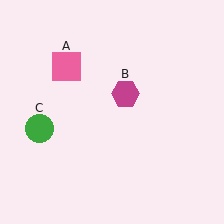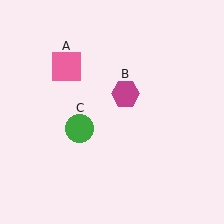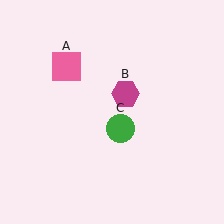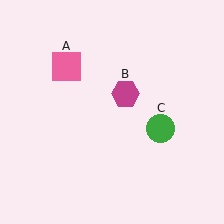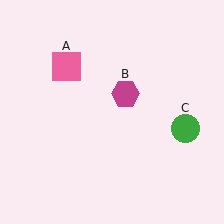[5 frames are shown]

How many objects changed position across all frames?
1 object changed position: green circle (object C).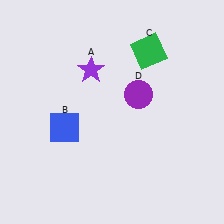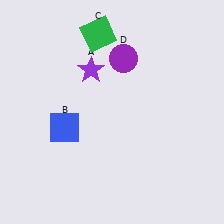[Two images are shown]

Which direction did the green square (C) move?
The green square (C) moved left.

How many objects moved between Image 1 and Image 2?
2 objects moved between the two images.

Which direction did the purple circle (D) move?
The purple circle (D) moved up.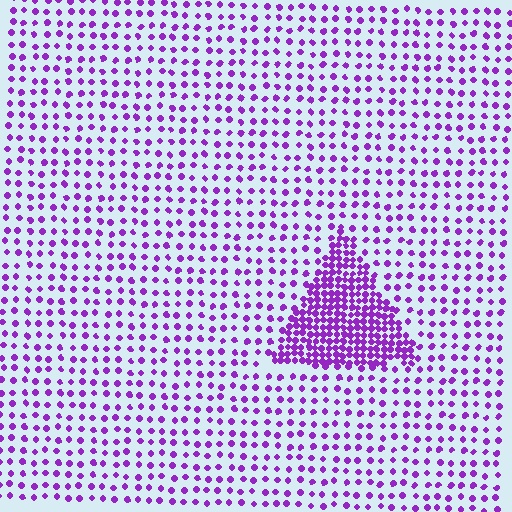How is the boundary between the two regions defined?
The boundary is defined by a change in element density (approximately 2.9x ratio). All elements are the same color, size, and shape.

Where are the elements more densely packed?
The elements are more densely packed inside the triangle boundary.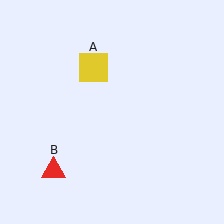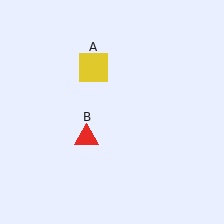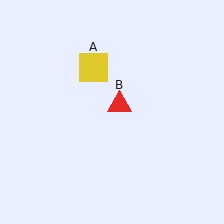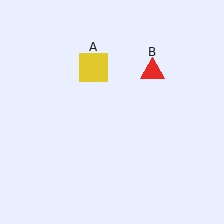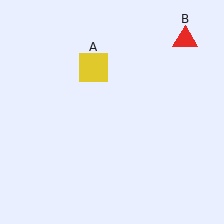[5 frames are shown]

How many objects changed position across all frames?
1 object changed position: red triangle (object B).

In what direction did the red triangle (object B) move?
The red triangle (object B) moved up and to the right.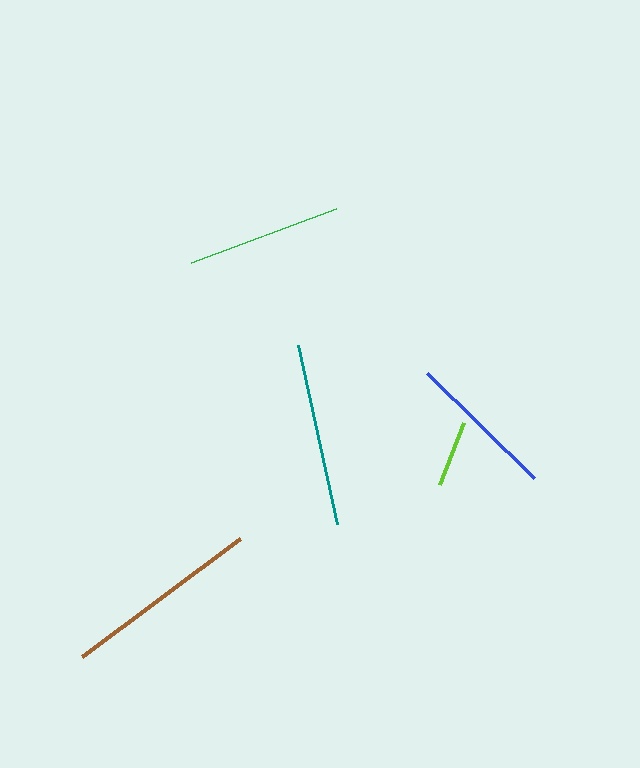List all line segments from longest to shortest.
From longest to shortest: brown, teal, green, blue, lime.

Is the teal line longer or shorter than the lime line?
The teal line is longer than the lime line.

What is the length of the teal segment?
The teal segment is approximately 183 pixels long.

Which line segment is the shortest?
The lime line is the shortest at approximately 66 pixels.